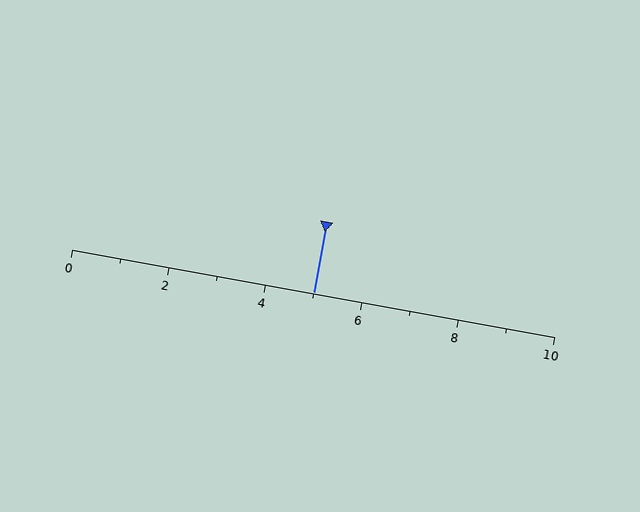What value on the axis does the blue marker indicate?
The marker indicates approximately 5.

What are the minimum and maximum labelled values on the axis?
The axis runs from 0 to 10.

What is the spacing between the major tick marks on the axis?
The major ticks are spaced 2 apart.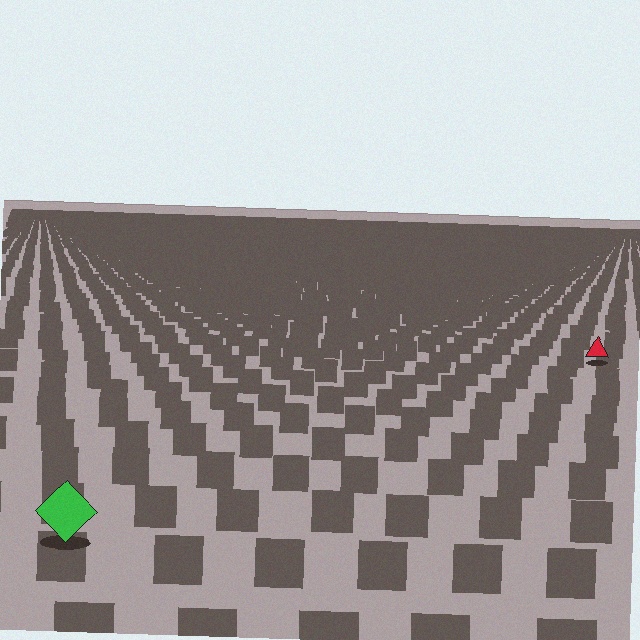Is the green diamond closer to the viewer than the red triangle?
Yes. The green diamond is closer — you can tell from the texture gradient: the ground texture is coarser near it.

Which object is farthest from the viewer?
The red triangle is farthest from the viewer. It appears smaller and the ground texture around it is denser.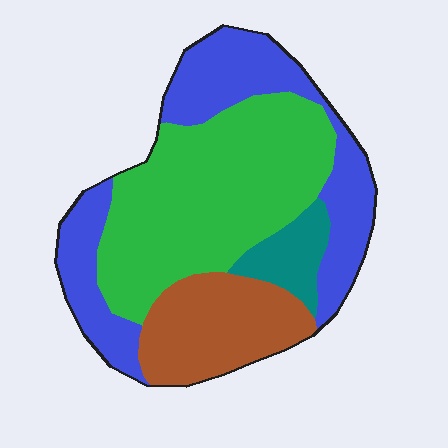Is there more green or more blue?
Green.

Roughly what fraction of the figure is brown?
Brown covers about 20% of the figure.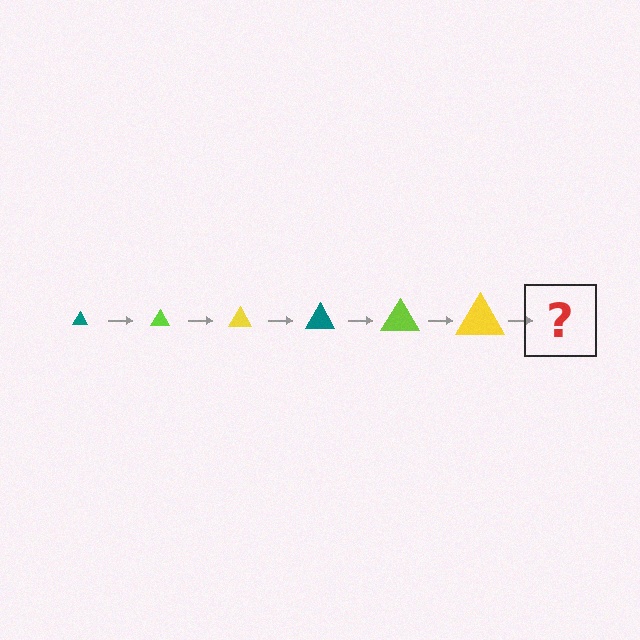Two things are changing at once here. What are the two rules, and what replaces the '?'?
The two rules are that the triangle grows larger each step and the color cycles through teal, lime, and yellow. The '?' should be a teal triangle, larger than the previous one.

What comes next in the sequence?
The next element should be a teal triangle, larger than the previous one.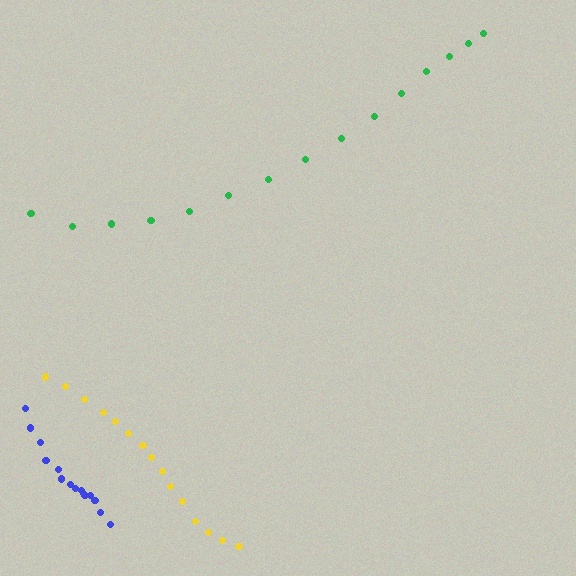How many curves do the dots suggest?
There are 3 distinct paths.